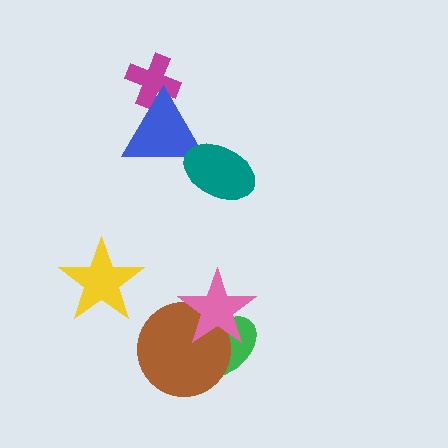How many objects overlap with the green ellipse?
2 objects overlap with the green ellipse.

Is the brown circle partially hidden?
Yes, it is partially covered by another shape.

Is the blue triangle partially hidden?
Yes, it is partially covered by another shape.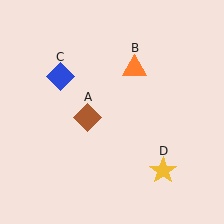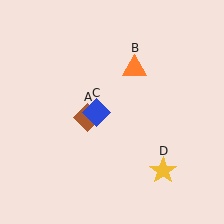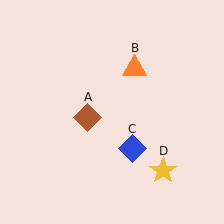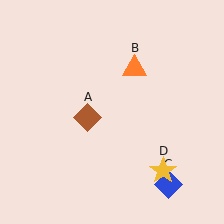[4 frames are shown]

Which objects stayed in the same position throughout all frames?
Brown diamond (object A) and orange triangle (object B) and yellow star (object D) remained stationary.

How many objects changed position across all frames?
1 object changed position: blue diamond (object C).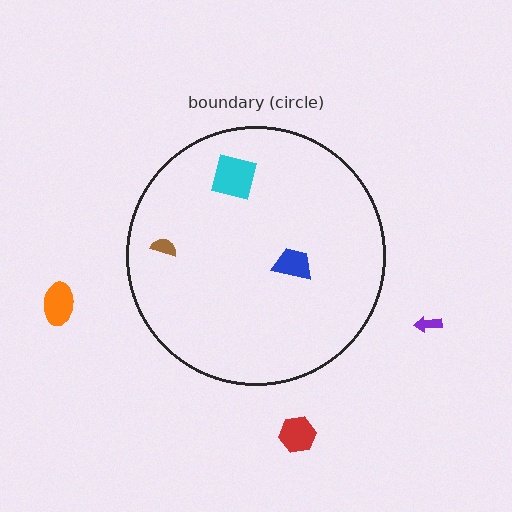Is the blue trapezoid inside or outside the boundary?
Inside.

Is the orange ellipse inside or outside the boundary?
Outside.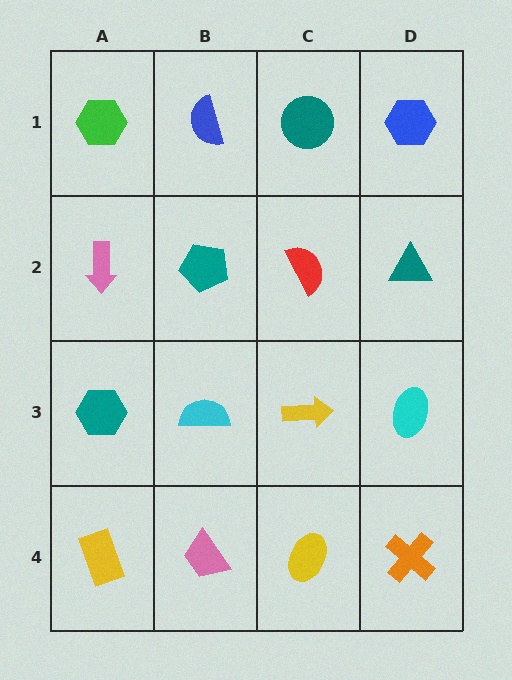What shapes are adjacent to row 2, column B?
A blue semicircle (row 1, column B), a cyan semicircle (row 3, column B), a pink arrow (row 2, column A), a red semicircle (row 2, column C).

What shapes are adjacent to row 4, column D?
A cyan ellipse (row 3, column D), a yellow ellipse (row 4, column C).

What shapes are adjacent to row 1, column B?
A teal pentagon (row 2, column B), a green hexagon (row 1, column A), a teal circle (row 1, column C).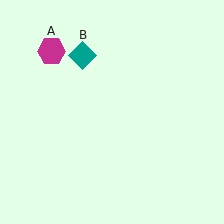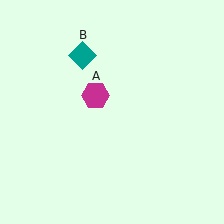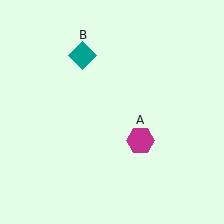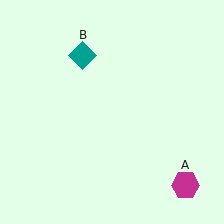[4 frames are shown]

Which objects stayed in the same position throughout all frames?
Teal diamond (object B) remained stationary.